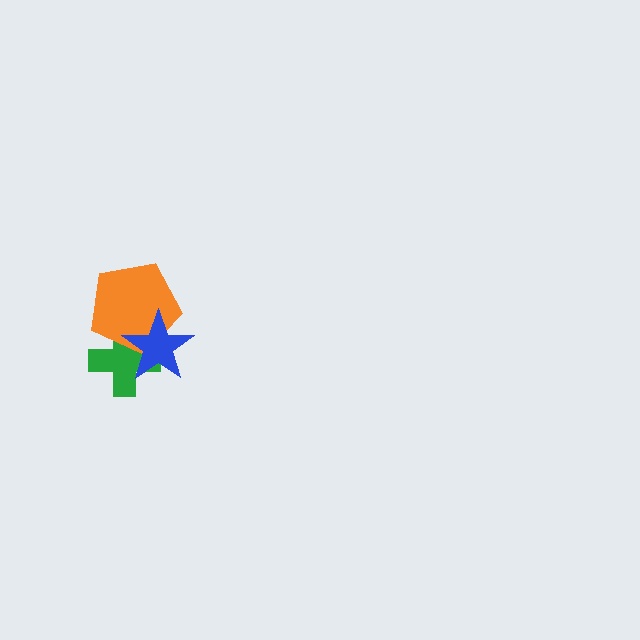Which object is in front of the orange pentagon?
The blue star is in front of the orange pentagon.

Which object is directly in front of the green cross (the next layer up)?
The orange pentagon is directly in front of the green cross.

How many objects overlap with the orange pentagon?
2 objects overlap with the orange pentagon.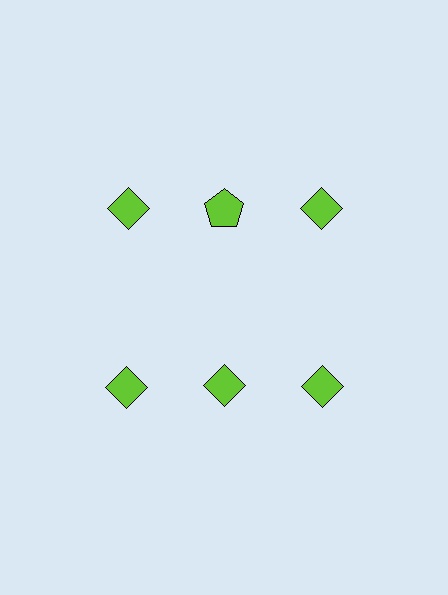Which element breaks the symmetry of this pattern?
The lime pentagon in the top row, second from left column breaks the symmetry. All other shapes are lime diamonds.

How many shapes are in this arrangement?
There are 6 shapes arranged in a grid pattern.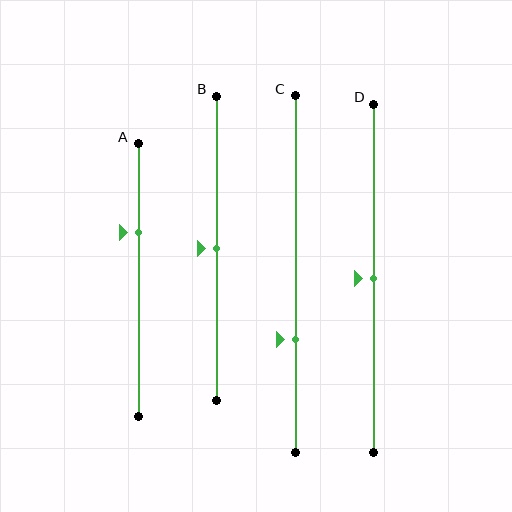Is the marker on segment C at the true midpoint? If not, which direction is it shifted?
No, the marker on segment C is shifted downward by about 19% of the segment length.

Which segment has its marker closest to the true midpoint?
Segment B has its marker closest to the true midpoint.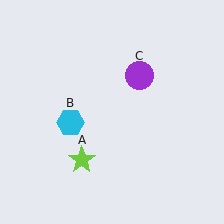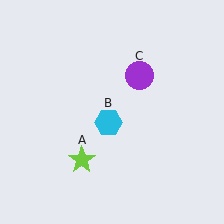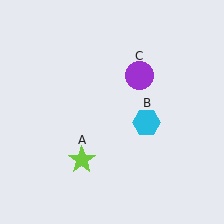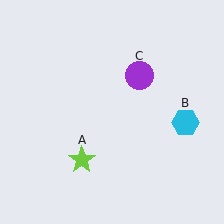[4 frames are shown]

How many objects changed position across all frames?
1 object changed position: cyan hexagon (object B).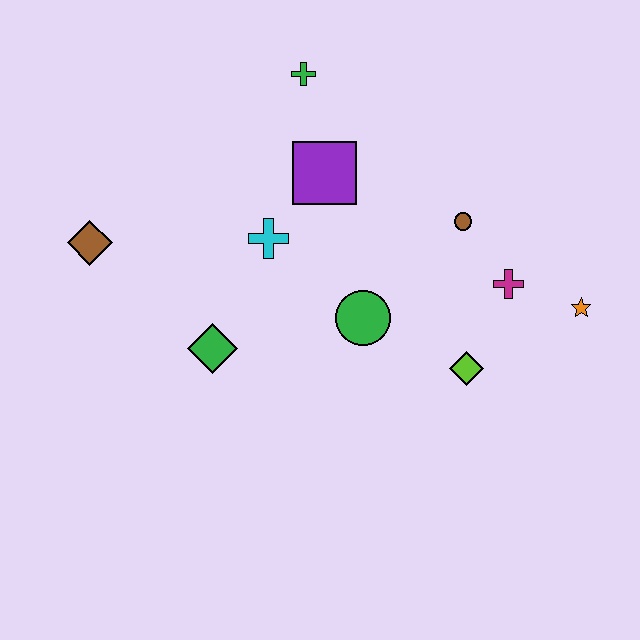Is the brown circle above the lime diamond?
Yes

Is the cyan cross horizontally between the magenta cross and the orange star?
No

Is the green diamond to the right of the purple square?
No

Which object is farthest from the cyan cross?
The orange star is farthest from the cyan cross.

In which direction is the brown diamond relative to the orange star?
The brown diamond is to the left of the orange star.